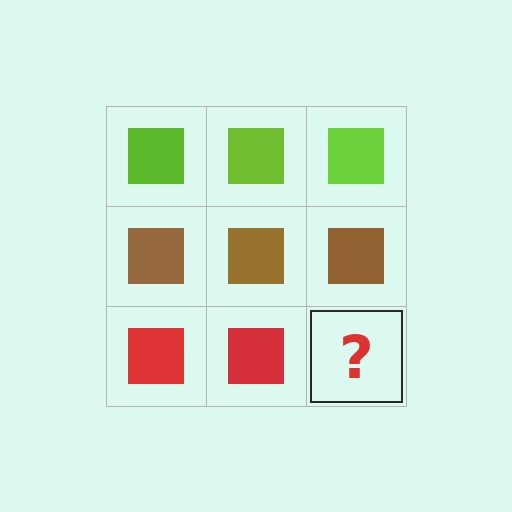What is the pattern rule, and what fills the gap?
The rule is that each row has a consistent color. The gap should be filled with a red square.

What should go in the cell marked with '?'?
The missing cell should contain a red square.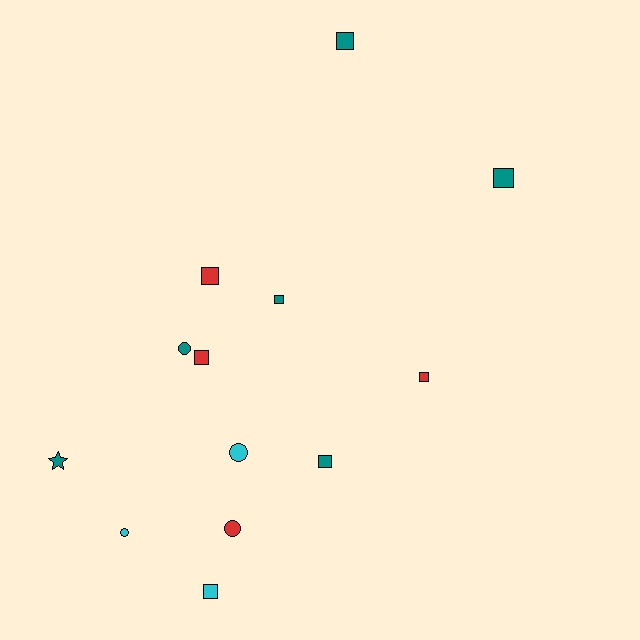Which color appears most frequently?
Teal, with 6 objects.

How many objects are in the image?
There are 13 objects.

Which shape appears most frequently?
Square, with 8 objects.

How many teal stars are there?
There is 1 teal star.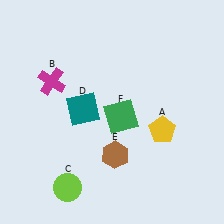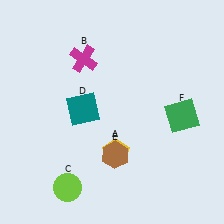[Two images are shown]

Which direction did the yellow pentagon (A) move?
The yellow pentagon (A) moved left.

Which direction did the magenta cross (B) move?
The magenta cross (B) moved right.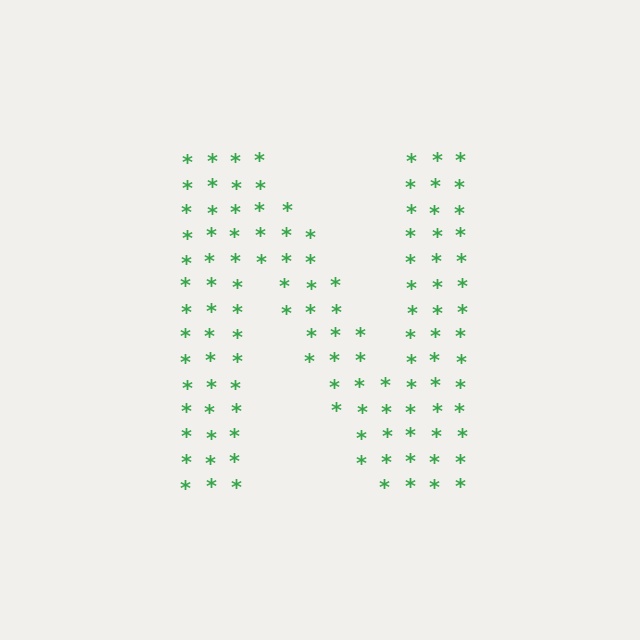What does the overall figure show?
The overall figure shows the letter N.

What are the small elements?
The small elements are asterisks.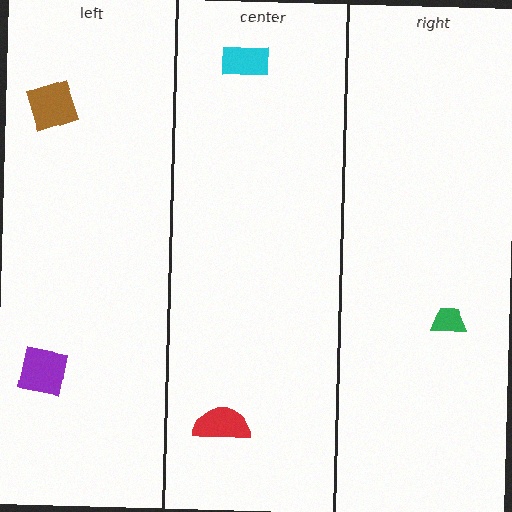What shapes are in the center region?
The cyan rectangle, the red semicircle.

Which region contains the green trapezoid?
The right region.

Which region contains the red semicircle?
The center region.